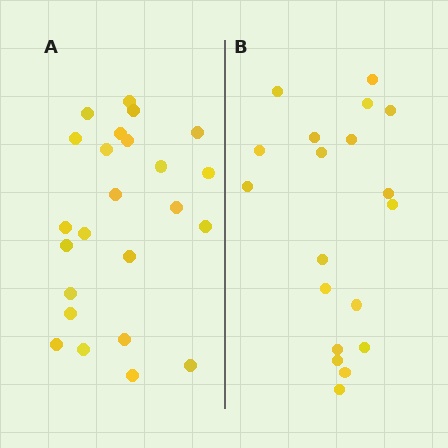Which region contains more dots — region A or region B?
Region A (the left region) has more dots.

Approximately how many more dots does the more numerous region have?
Region A has about 5 more dots than region B.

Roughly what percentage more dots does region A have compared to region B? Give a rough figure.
About 25% more.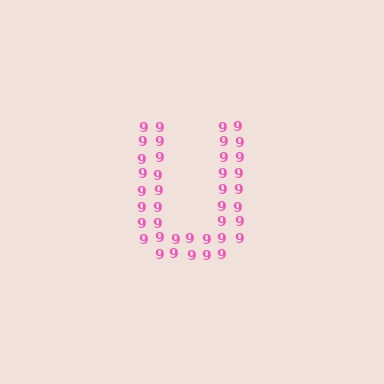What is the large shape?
The large shape is the letter U.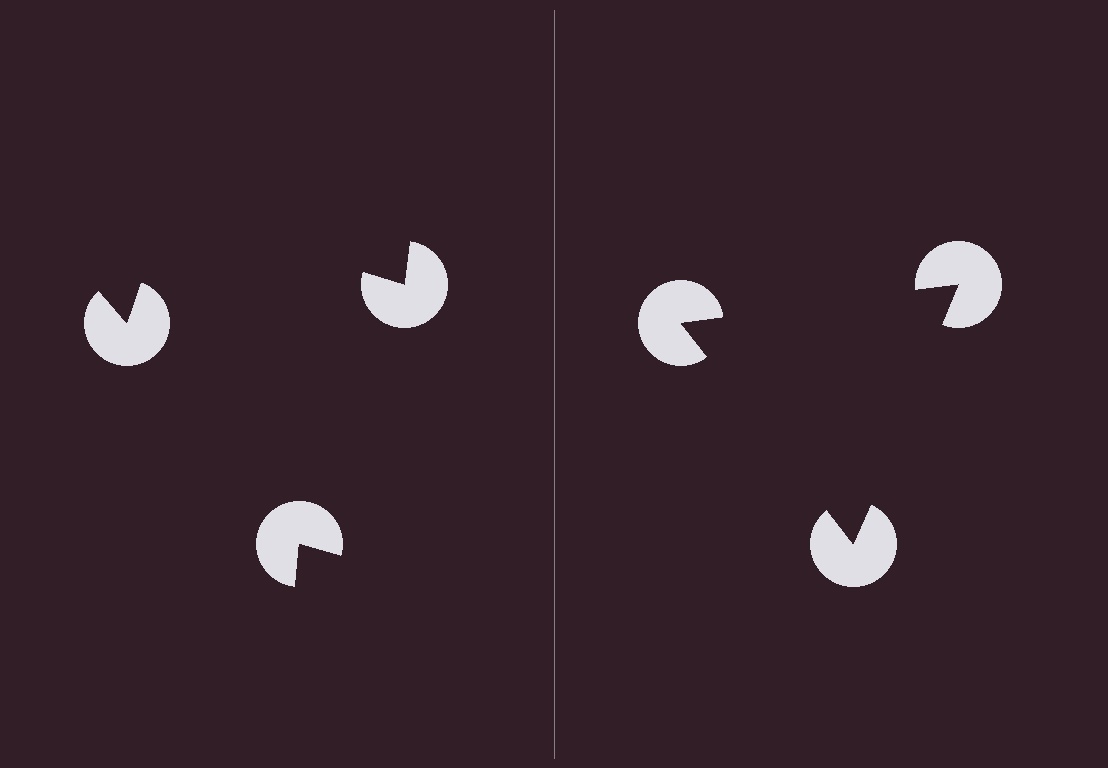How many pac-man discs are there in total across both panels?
6 — 3 on each side.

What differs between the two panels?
The pac-man discs are positioned identically on both sides; only the wedge orientations differ. On the right they align to a triangle; on the left they are misaligned.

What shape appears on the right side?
An illusory triangle.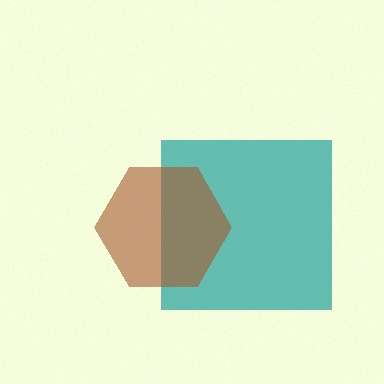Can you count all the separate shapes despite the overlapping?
Yes, there are 2 separate shapes.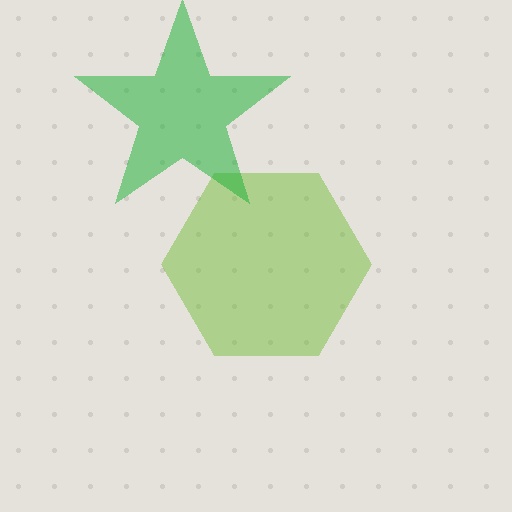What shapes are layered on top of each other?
The layered shapes are: a lime hexagon, a green star.